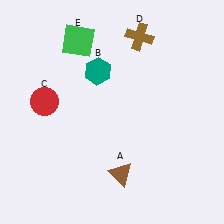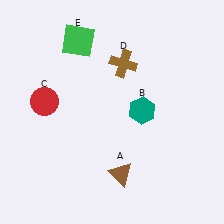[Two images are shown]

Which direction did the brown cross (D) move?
The brown cross (D) moved down.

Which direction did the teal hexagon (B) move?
The teal hexagon (B) moved right.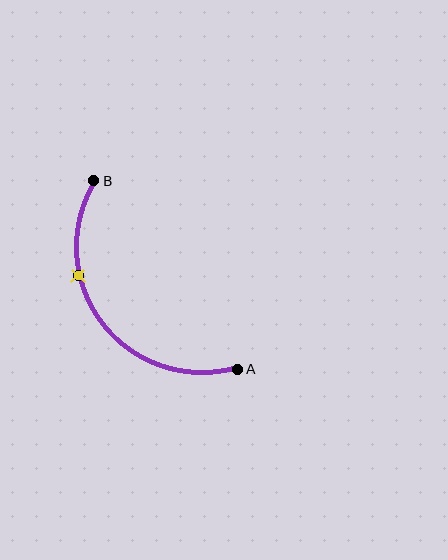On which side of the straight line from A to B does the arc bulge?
The arc bulges below and to the left of the straight line connecting A and B.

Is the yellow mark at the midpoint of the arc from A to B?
No. The yellow mark lies on the arc but is closer to endpoint B. The arc midpoint would be at the point on the curve equidistant along the arc from both A and B.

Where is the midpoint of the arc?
The arc midpoint is the point on the curve farthest from the straight line joining A and B. It sits below and to the left of that line.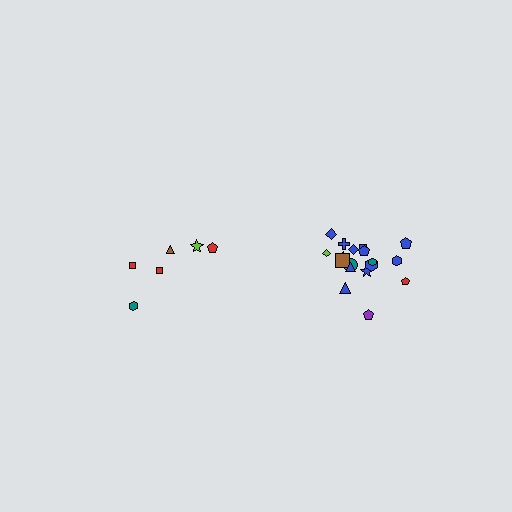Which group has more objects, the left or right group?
The right group.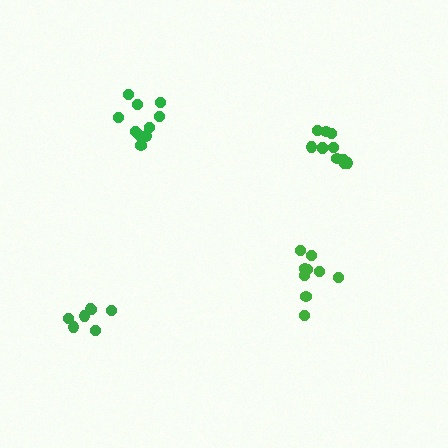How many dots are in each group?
Group 1: 10 dots, Group 2: 7 dots, Group 3: 9 dots, Group 4: 11 dots (37 total).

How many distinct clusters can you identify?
There are 4 distinct clusters.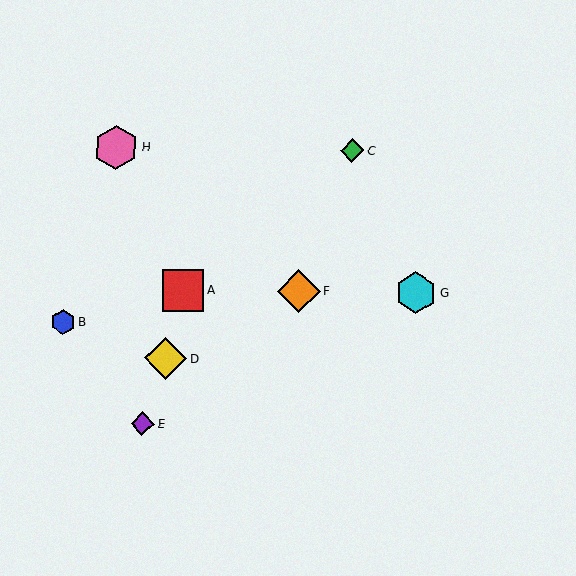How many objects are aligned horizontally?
3 objects (A, F, G) are aligned horizontally.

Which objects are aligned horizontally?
Objects A, F, G are aligned horizontally.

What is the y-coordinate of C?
Object C is at y≈150.